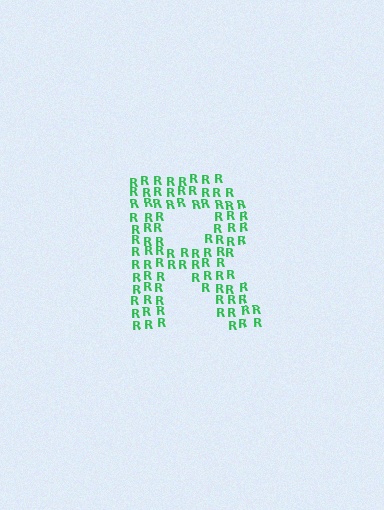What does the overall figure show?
The overall figure shows the letter R.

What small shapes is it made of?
It is made of small letter R's.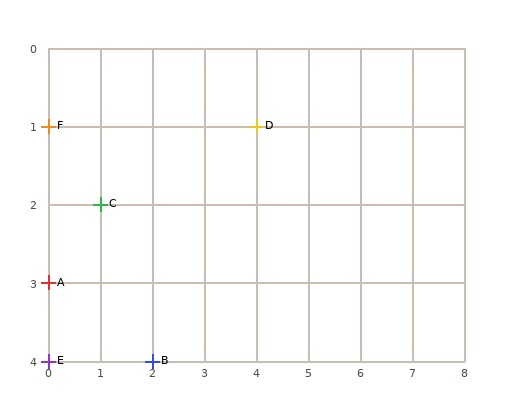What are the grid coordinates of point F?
Point F is at grid coordinates (0, 1).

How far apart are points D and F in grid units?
Points D and F are 4 columns apart.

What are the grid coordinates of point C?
Point C is at grid coordinates (1, 2).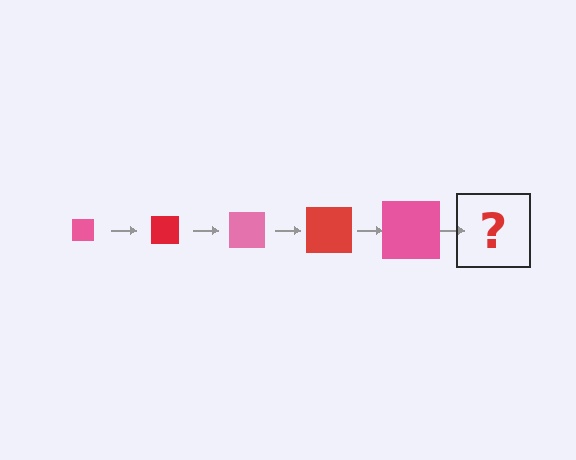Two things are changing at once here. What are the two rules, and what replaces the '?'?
The two rules are that the square grows larger each step and the color cycles through pink and red. The '?' should be a red square, larger than the previous one.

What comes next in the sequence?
The next element should be a red square, larger than the previous one.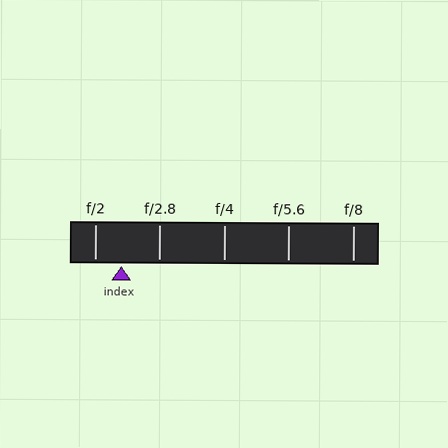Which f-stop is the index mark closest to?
The index mark is closest to f/2.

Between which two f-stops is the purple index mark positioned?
The index mark is between f/2 and f/2.8.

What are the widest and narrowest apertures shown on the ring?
The widest aperture shown is f/2 and the narrowest is f/8.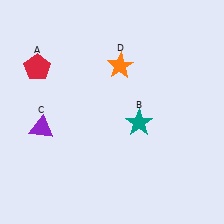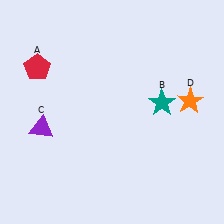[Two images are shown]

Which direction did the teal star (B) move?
The teal star (B) moved right.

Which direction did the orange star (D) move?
The orange star (D) moved right.